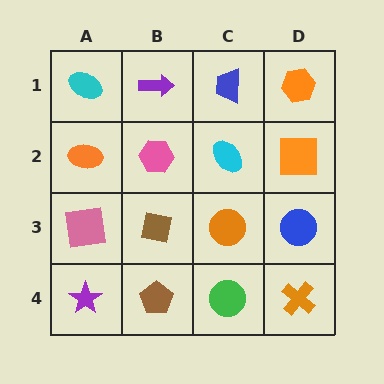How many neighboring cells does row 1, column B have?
3.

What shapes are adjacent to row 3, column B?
A pink hexagon (row 2, column B), a brown pentagon (row 4, column B), a pink square (row 3, column A), an orange circle (row 3, column C).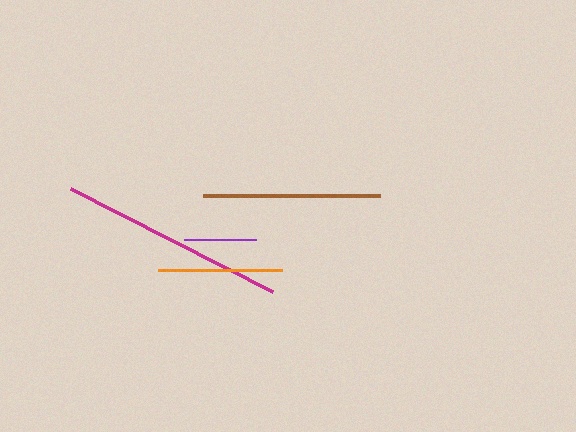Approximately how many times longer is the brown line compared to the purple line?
The brown line is approximately 2.5 times the length of the purple line.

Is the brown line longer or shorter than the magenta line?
The magenta line is longer than the brown line.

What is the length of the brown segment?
The brown segment is approximately 177 pixels long.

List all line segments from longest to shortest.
From longest to shortest: magenta, brown, orange, purple.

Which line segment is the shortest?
The purple line is the shortest at approximately 72 pixels.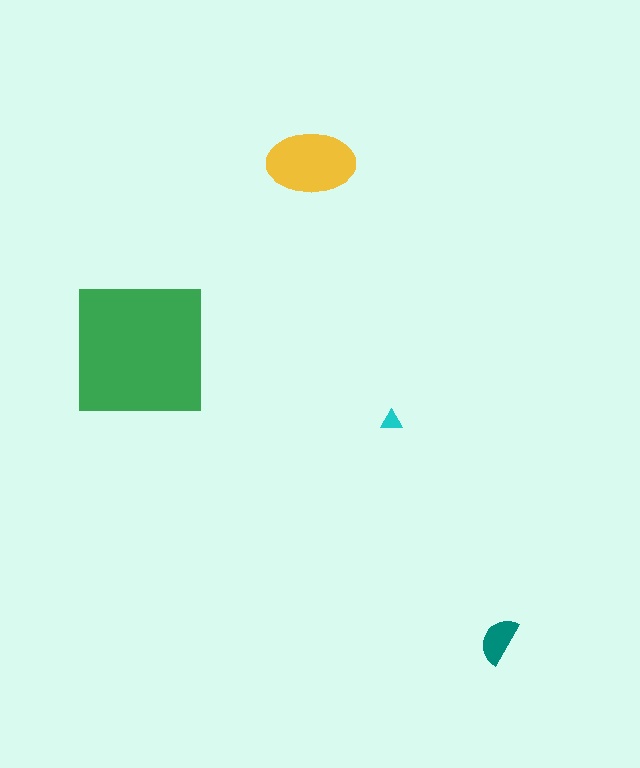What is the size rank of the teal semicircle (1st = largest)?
3rd.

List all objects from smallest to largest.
The cyan triangle, the teal semicircle, the yellow ellipse, the green square.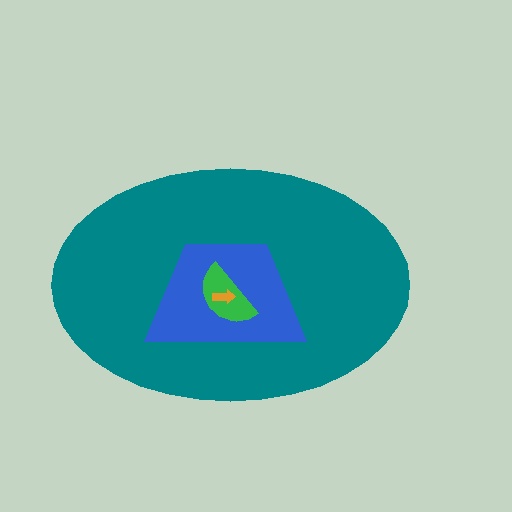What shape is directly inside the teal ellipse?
The blue trapezoid.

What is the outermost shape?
The teal ellipse.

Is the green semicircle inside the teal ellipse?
Yes.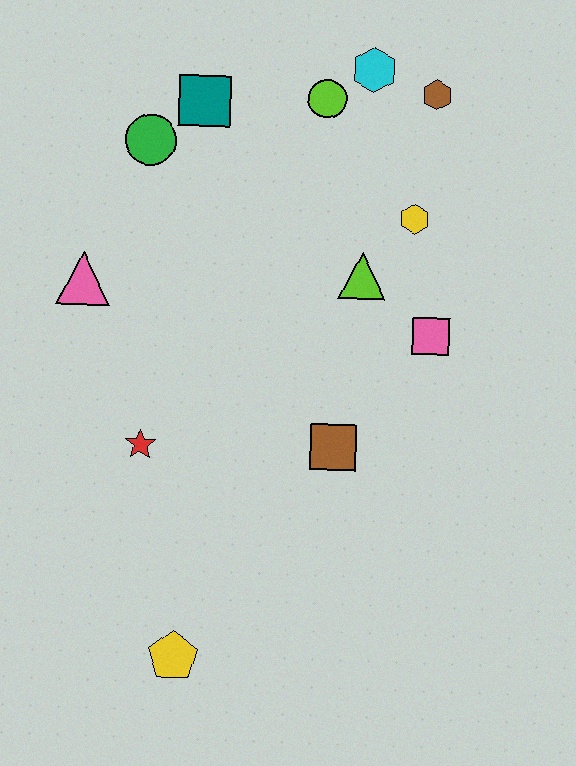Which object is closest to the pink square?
The lime triangle is closest to the pink square.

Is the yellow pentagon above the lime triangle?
No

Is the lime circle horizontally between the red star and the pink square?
Yes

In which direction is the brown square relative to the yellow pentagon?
The brown square is above the yellow pentagon.